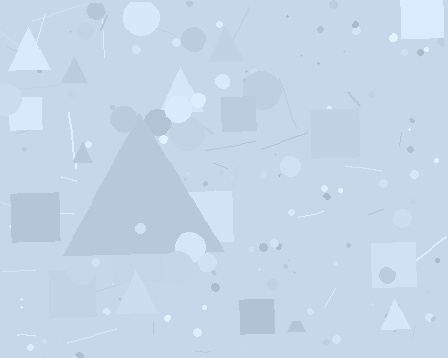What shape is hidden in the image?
A triangle is hidden in the image.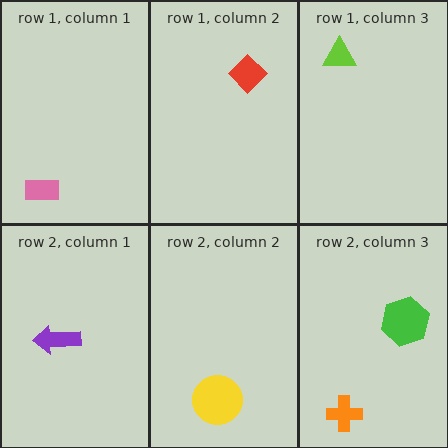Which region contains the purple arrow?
The row 2, column 1 region.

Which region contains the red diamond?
The row 1, column 2 region.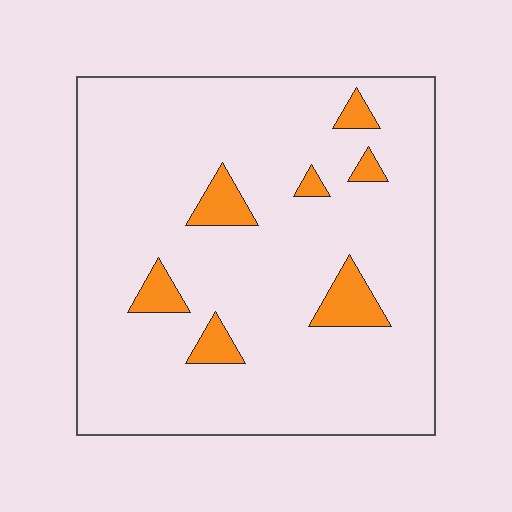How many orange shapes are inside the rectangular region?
7.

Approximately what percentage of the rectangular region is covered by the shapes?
Approximately 10%.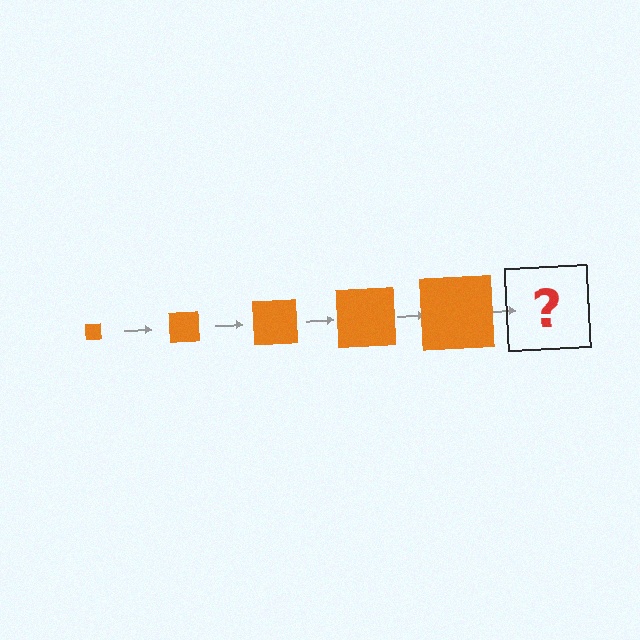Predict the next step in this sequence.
The next step is an orange square, larger than the previous one.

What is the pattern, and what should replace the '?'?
The pattern is that the square gets progressively larger each step. The '?' should be an orange square, larger than the previous one.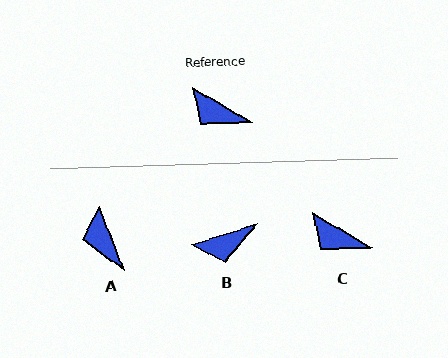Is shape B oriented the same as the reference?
No, it is off by about 49 degrees.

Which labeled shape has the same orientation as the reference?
C.